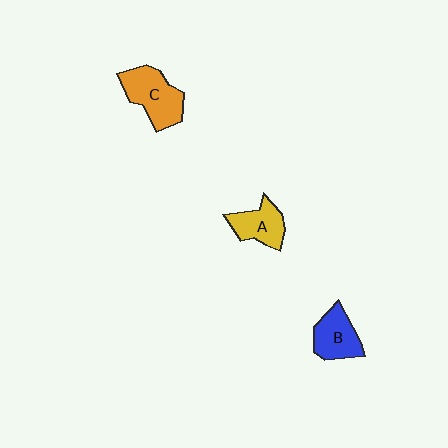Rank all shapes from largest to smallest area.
From largest to smallest: C (orange), B (blue), A (yellow).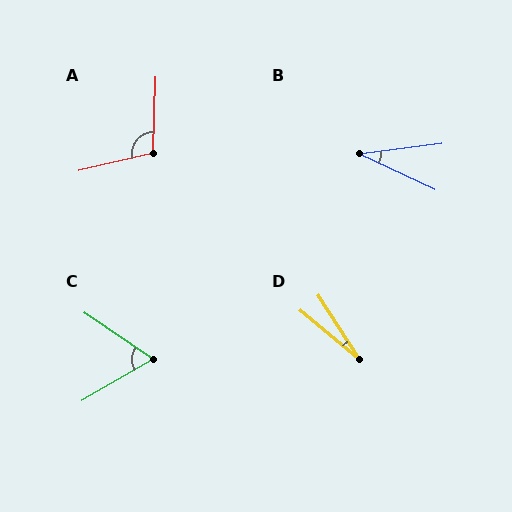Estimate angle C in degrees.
Approximately 64 degrees.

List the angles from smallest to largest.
D (18°), B (33°), C (64°), A (105°).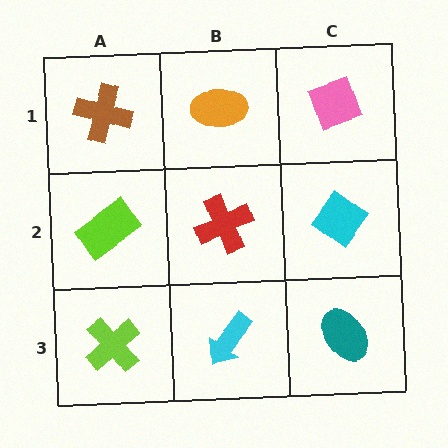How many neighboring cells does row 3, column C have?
2.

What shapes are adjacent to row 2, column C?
A pink diamond (row 1, column C), a teal ellipse (row 3, column C), a red cross (row 2, column B).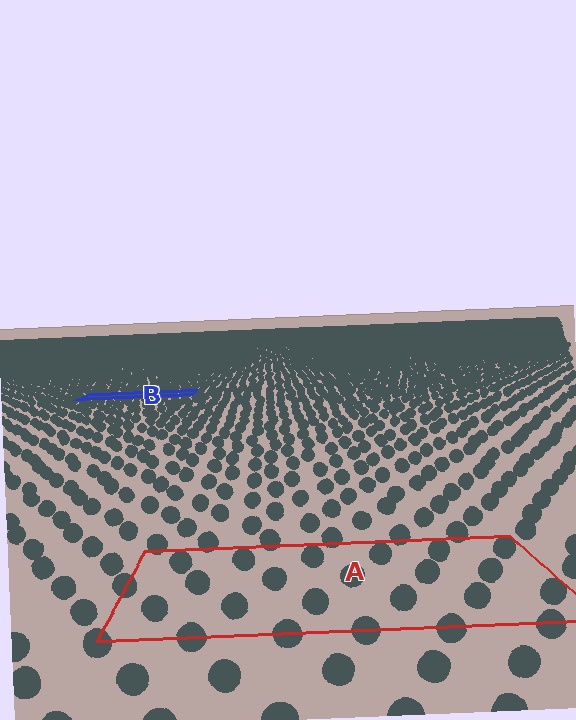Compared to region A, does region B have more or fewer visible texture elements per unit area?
Region B has more texture elements per unit area — they are packed more densely because it is farther away.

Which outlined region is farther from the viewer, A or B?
Region B is farther from the viewer — the texture elements inside it appear smaller and more densely packed.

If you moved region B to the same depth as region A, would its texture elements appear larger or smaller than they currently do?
They would appear larger. At a closer depth, the same texture elements are projected at a bigger on-screen size.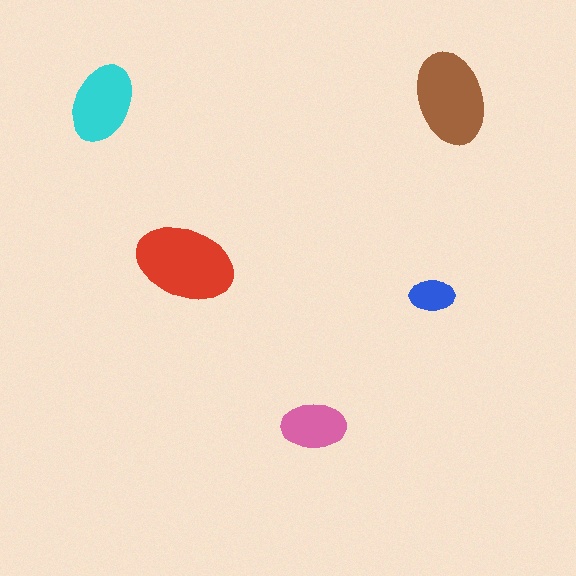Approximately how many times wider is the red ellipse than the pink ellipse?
About 1.5 times wider.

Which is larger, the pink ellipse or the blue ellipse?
The pink one.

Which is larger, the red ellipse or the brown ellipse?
The red one.